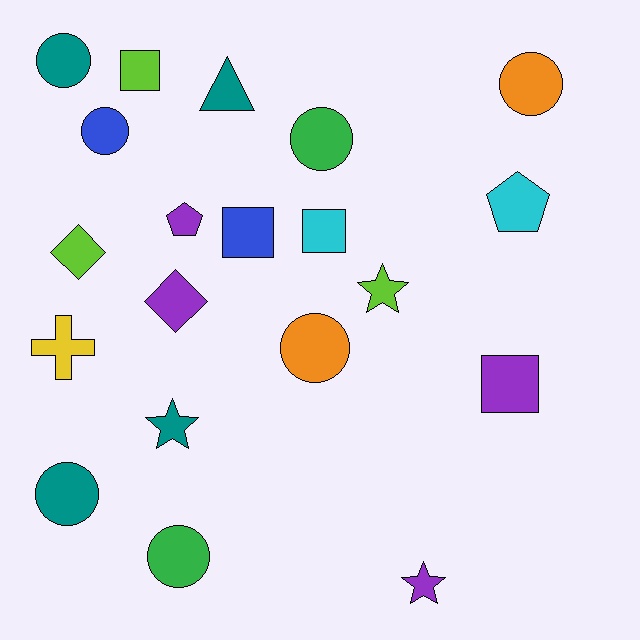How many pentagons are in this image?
There are 2 pentagons.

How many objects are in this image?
There are 20 objects.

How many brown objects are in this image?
There are no brown objects.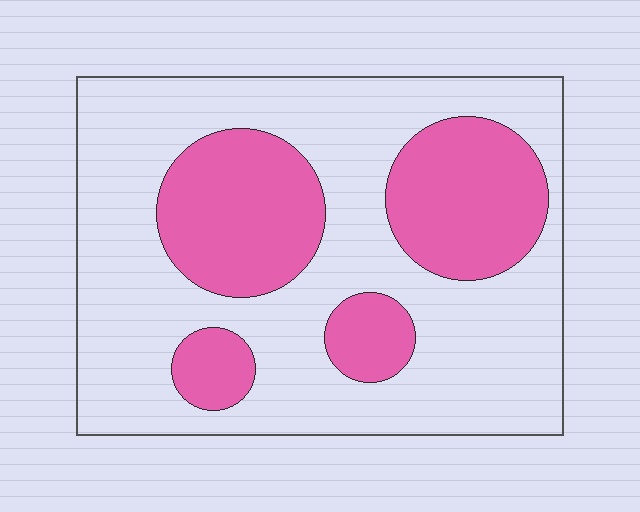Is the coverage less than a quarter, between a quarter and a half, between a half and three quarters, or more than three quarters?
Between a quarter and a half.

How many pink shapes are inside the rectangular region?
4.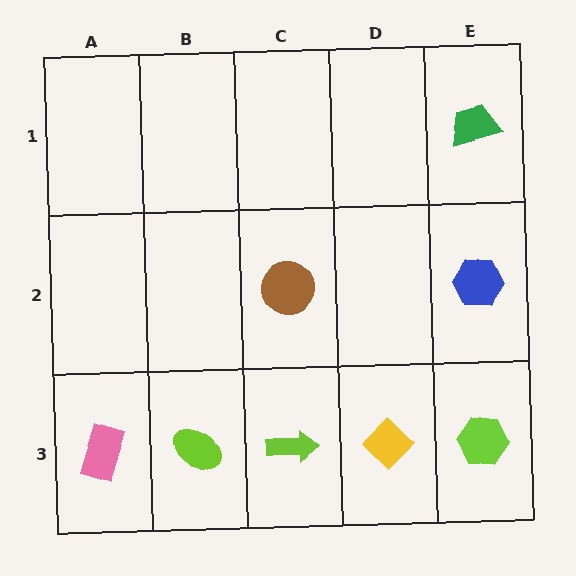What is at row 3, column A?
A pink rectangle.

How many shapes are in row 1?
1 shape.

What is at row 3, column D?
A yellow diamond.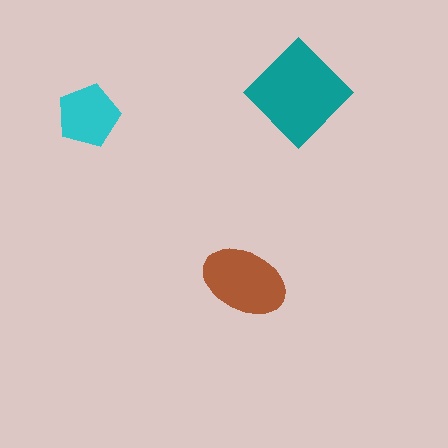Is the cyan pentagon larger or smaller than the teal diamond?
Smaller.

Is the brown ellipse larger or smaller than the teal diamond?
Smaller.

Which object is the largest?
The teal diamond.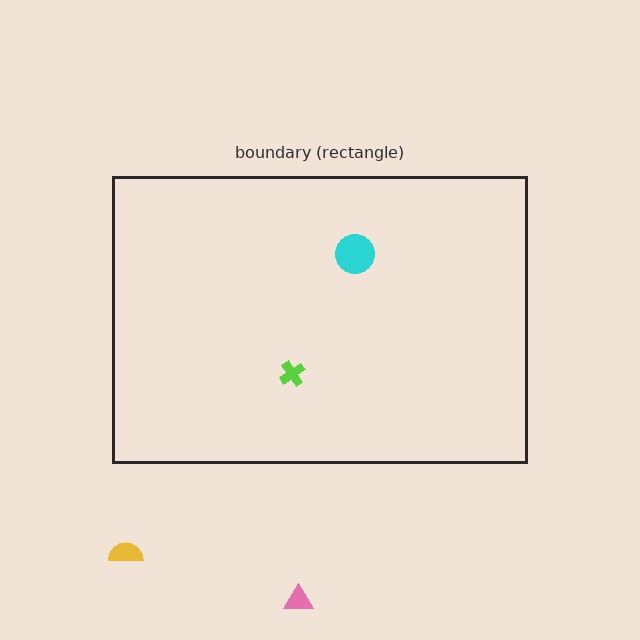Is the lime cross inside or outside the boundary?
Inside.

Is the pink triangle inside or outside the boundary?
Outside.